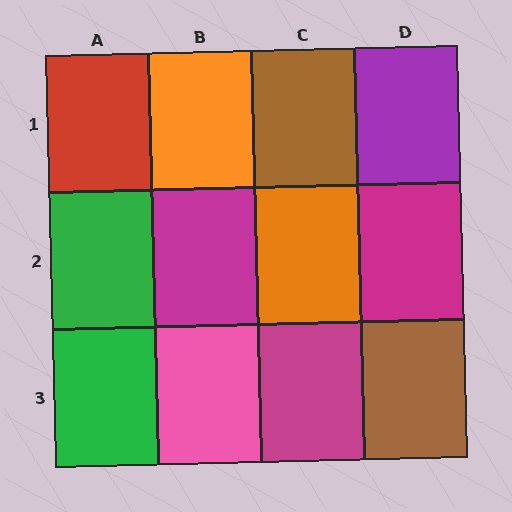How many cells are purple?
1 cell is purple.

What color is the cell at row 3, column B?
Pink.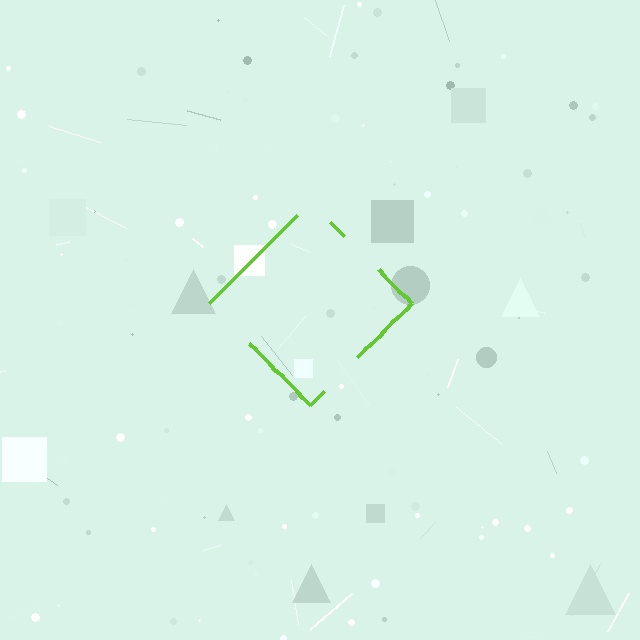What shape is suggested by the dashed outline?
The dashed outline suggests a diamond.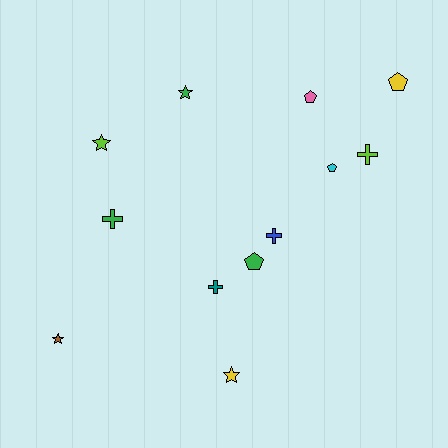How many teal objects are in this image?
There is 1 teal object.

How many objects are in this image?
There are 12 objects.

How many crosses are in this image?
There are 4 crosses.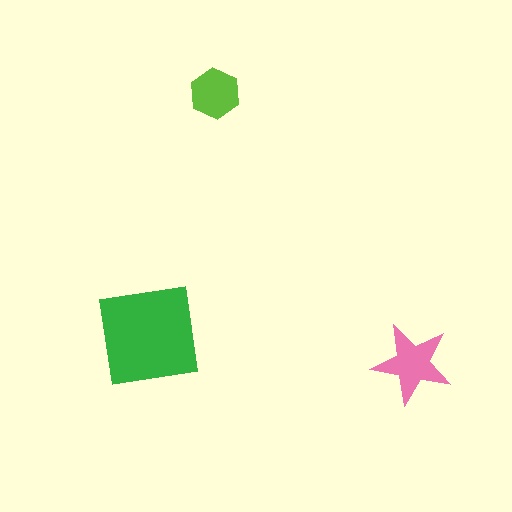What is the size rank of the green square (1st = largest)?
1st.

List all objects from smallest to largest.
The lime hexagon, the pink star, the green square.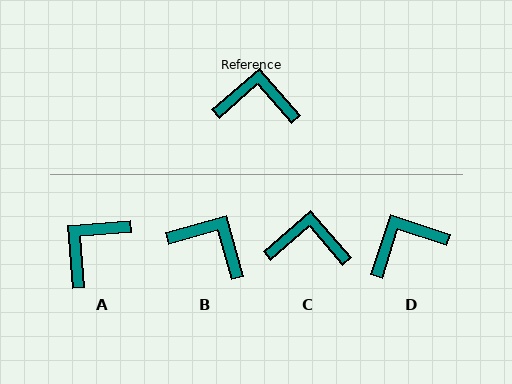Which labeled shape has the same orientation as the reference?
C.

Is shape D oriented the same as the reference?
No, it is off by about 31 degrees.